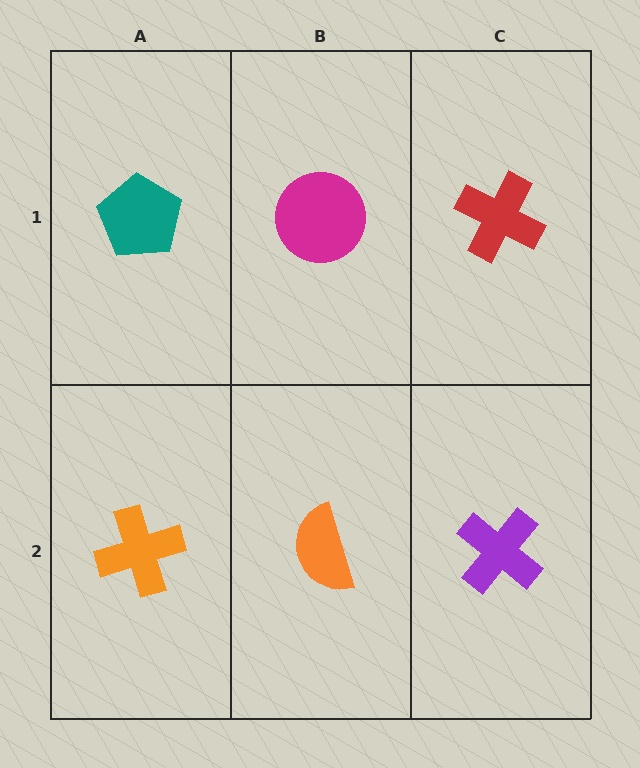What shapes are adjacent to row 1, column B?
An orange semicircle (row 2, column B), a teal pentagon (row 1, column A), a red cross (row 1, column C).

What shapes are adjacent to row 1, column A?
An orange cross (row 2, column A), a magenta circle (row 1, column B).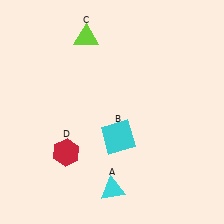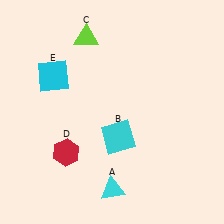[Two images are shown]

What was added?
A cyan square (E) was added in Image 2.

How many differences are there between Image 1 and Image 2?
There is 1 difference between the two images.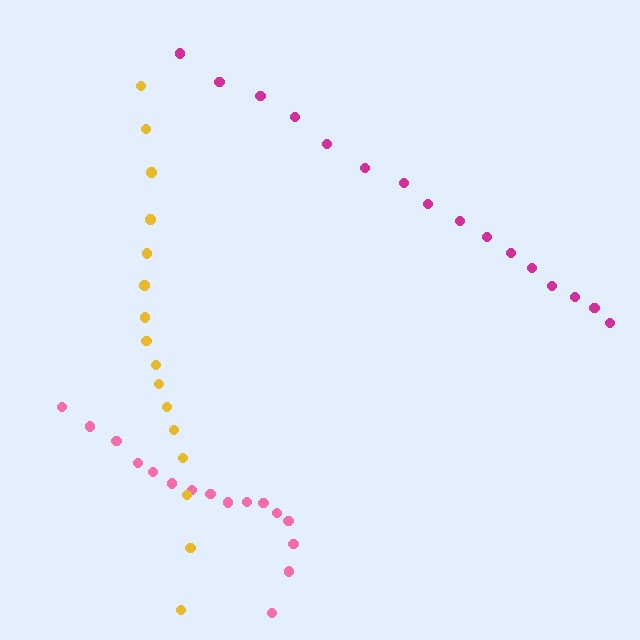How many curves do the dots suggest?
There are 3 distinct paths.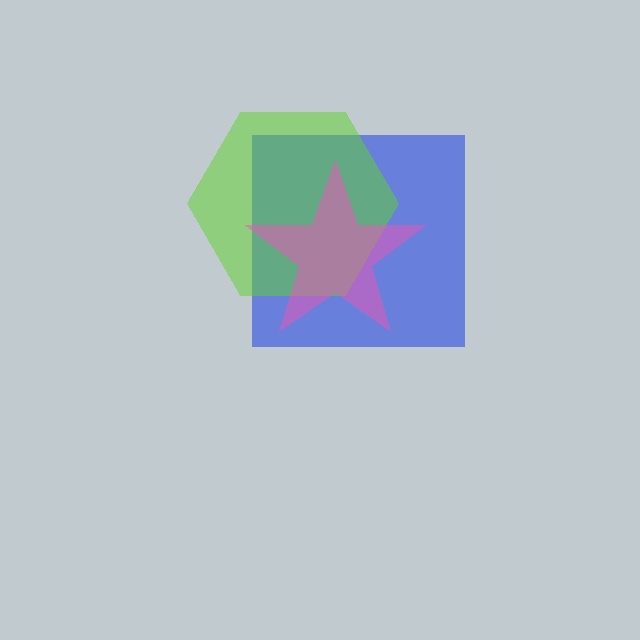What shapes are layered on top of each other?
The layered shapes are: a blue square, a lime hexagon, a pink star.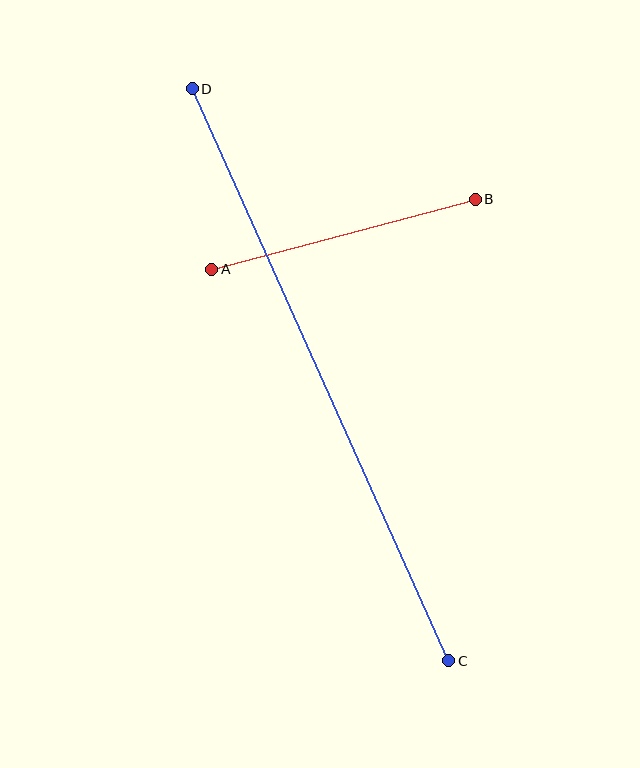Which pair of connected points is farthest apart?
Points C and D are farthest apart.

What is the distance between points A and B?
The distance is approximately 273 pixels.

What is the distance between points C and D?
The distance is approximately 627 pixels.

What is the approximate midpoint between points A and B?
The midpoint is at approximately (343, 234) pixels.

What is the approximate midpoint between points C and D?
The midpoint is at approximately (321, 375) pixels.